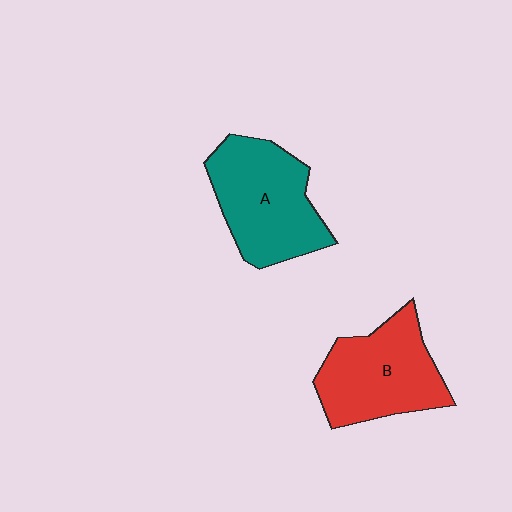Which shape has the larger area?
Shape A (teal).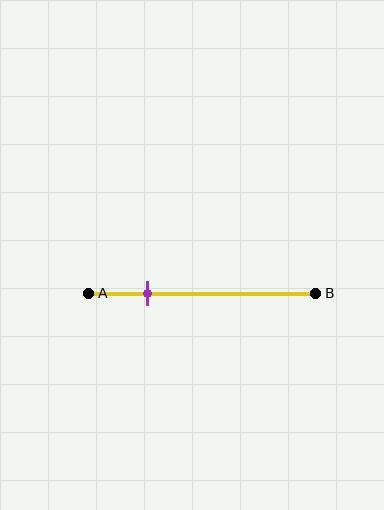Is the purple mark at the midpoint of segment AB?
No, the mark is at about 25% from A, not at the 50% midpoint.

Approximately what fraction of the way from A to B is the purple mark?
The purple mark is approximately 25% of the way from A to B.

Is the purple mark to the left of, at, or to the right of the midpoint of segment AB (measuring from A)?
The purple mark is to the left of the midpoint of segment AB.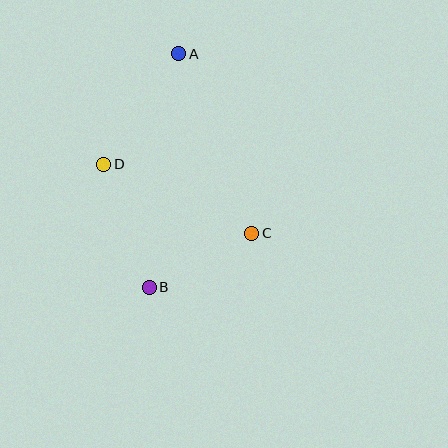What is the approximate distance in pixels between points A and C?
The distance between A and C is approximately 194 pixels.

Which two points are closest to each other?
Points B and C are closest to each other.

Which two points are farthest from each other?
Points A and B are farthest from each other.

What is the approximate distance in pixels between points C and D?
The distance between C and D is approximately 163 pixels.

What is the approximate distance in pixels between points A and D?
The distance between A and D is approximately 133 pixels.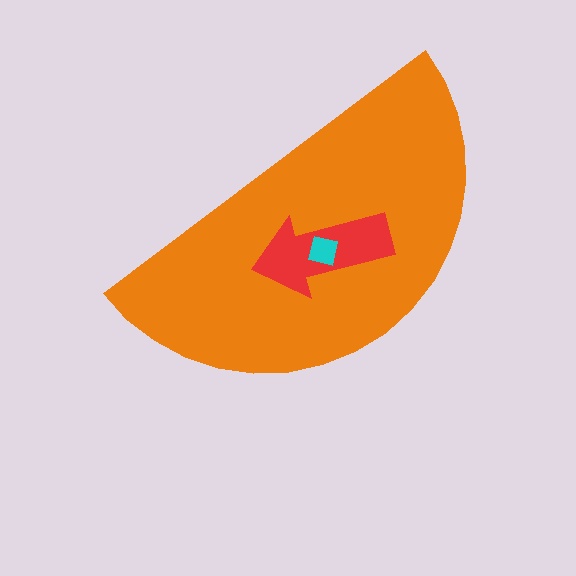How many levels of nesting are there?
3.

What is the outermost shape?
The orange semicircle.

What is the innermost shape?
The cyan square.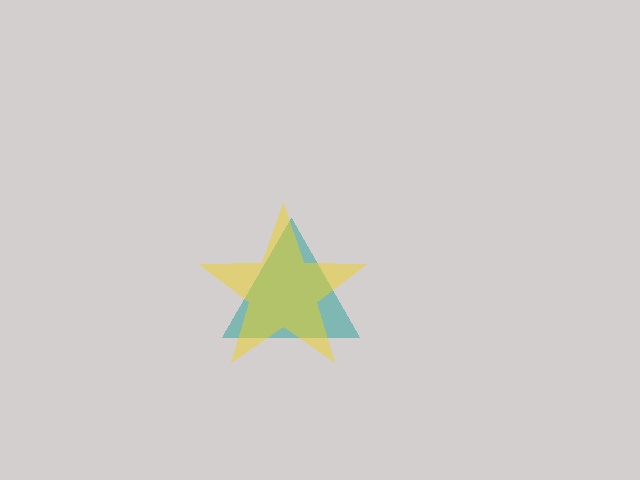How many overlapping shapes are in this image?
There are 2 overlapping shapes in the image.